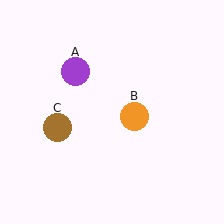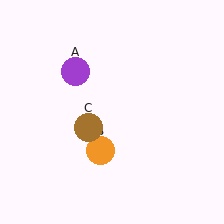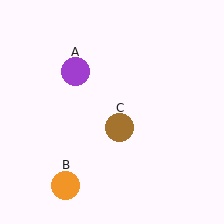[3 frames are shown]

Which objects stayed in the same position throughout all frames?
Purple circle (object A) remained stationary.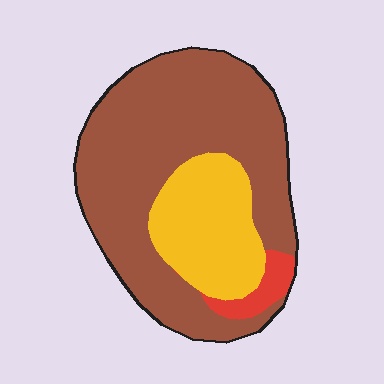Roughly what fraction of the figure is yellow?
Yellow takes up about one quarter (1/4) of the figure.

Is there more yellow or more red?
Yellow.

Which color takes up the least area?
Red, at roughly 5%.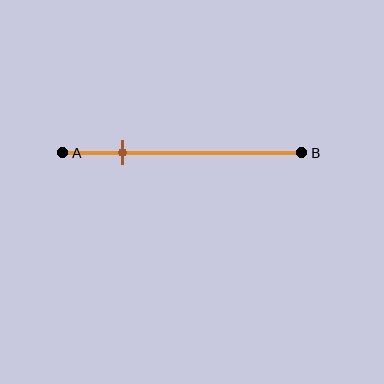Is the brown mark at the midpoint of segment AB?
No, the mark is at about 25% from A, not at the 50% midpoint.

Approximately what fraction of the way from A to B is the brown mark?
The brown mark is approximately 25% of the way from A to B.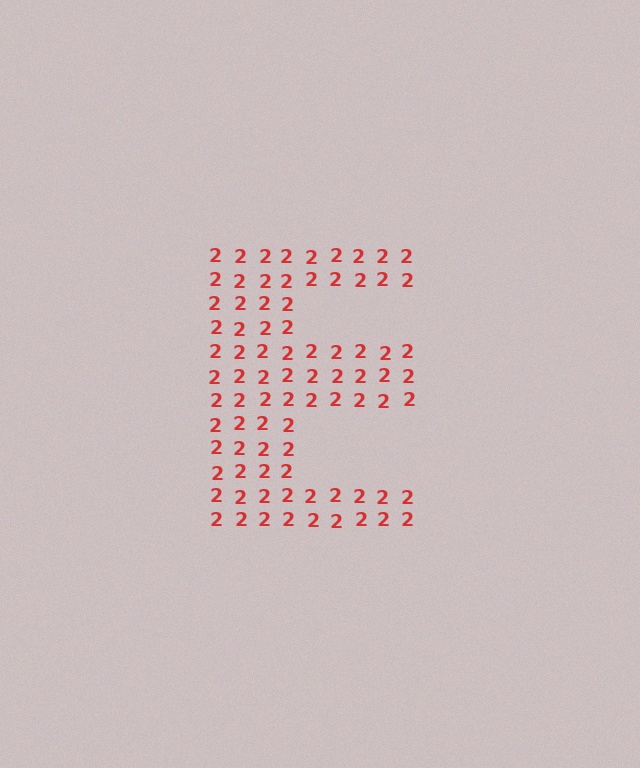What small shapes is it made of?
It is made of small digit 2's.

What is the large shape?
The large shape is the letter E.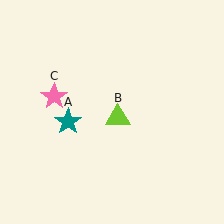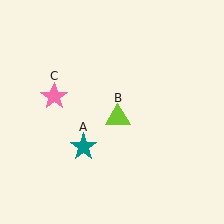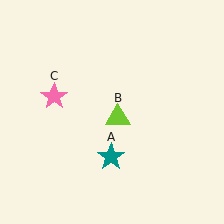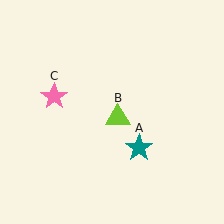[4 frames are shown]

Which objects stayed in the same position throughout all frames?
Lime triangle (object B) and pink star (object C) remained stationary.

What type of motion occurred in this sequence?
The teal star (object A) rotated counterclockwise around the center of the scene.